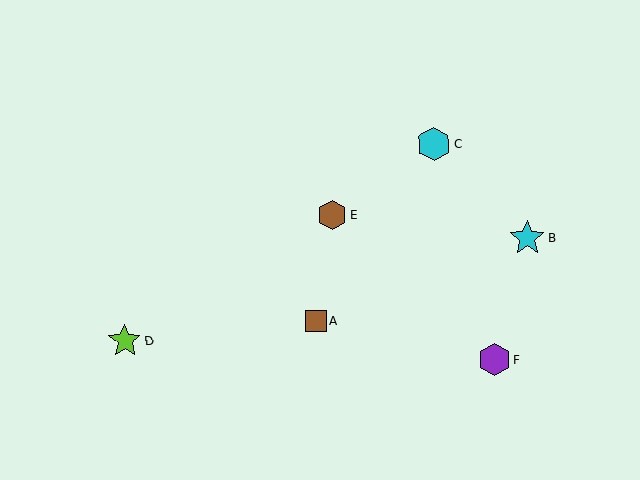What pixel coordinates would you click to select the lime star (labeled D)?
Click at (125, 341) to select the lime star D.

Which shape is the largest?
The cyan star (labeled B) is the largest.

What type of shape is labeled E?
Shape E is a brown hexagon.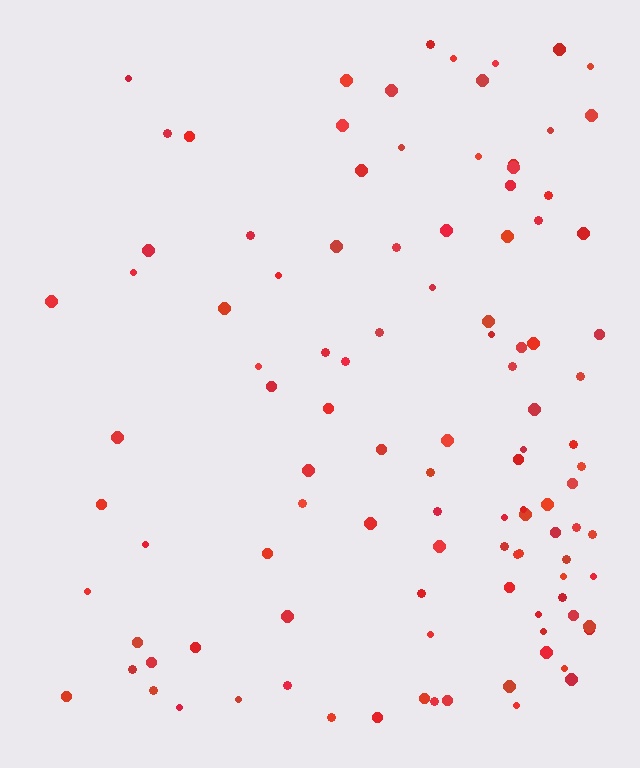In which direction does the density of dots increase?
From left to right, with the right side densest.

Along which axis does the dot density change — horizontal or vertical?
Horizontal.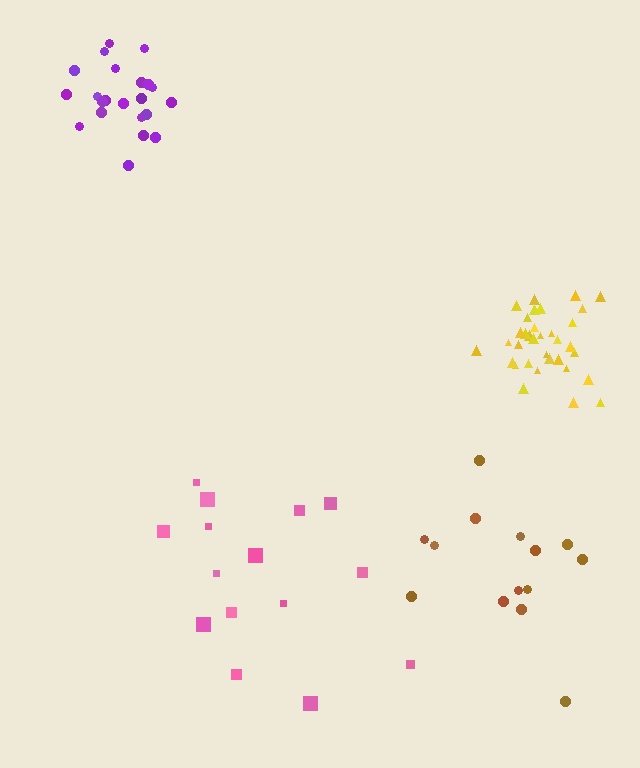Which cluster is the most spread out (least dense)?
Pink.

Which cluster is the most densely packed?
Yellow.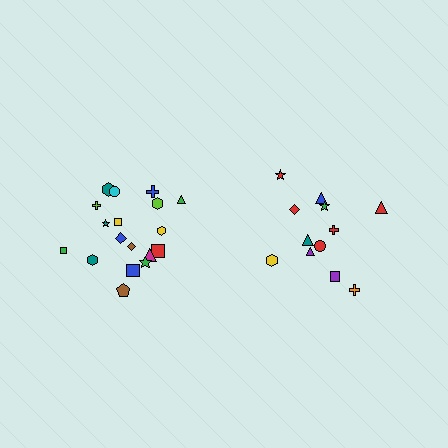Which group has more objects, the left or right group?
The left group.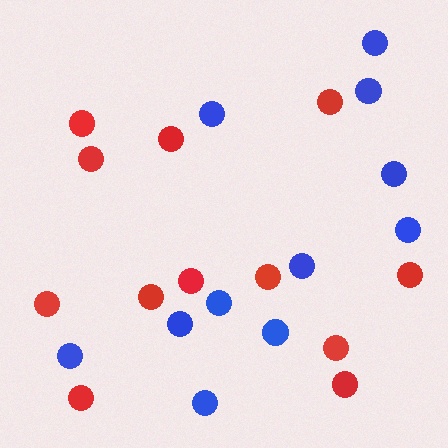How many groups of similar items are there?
There are 2 groups: one group of red circles (12) and one group of blue circles (11).